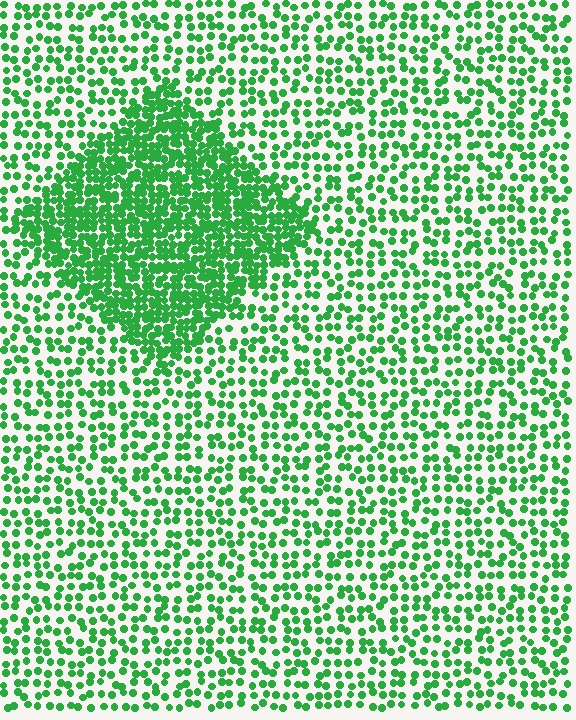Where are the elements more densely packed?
The elements are more densely packed inside the diamond boundary.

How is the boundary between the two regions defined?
The boundary is defined by a change in element density (approximately 2.3x ratio). All elements are the same color, size, and shape.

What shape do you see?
I see a diamond.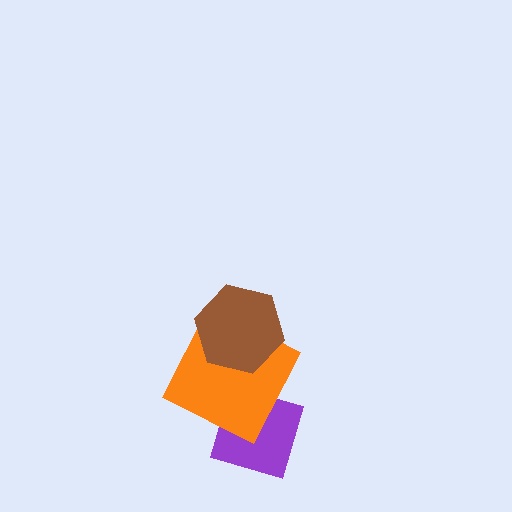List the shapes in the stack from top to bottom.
From top to bottom: the brown hexagon, the orange square, the purple diamond.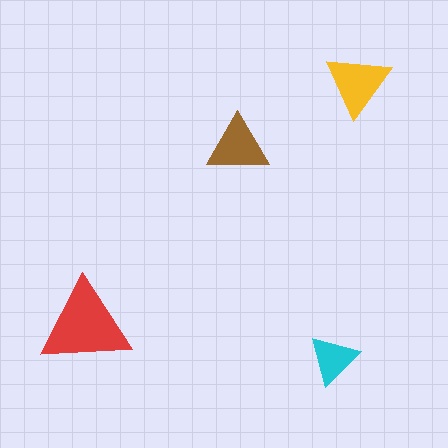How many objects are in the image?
There are 4 objects in the image.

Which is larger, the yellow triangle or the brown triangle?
The yellow one.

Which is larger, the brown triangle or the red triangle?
The red one.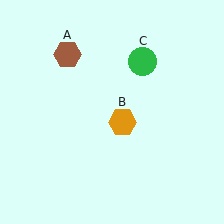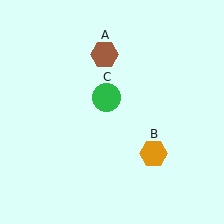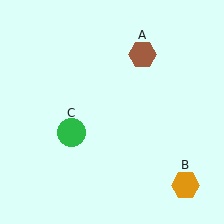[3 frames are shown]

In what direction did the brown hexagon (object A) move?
The brown hexagon (object A) moved right.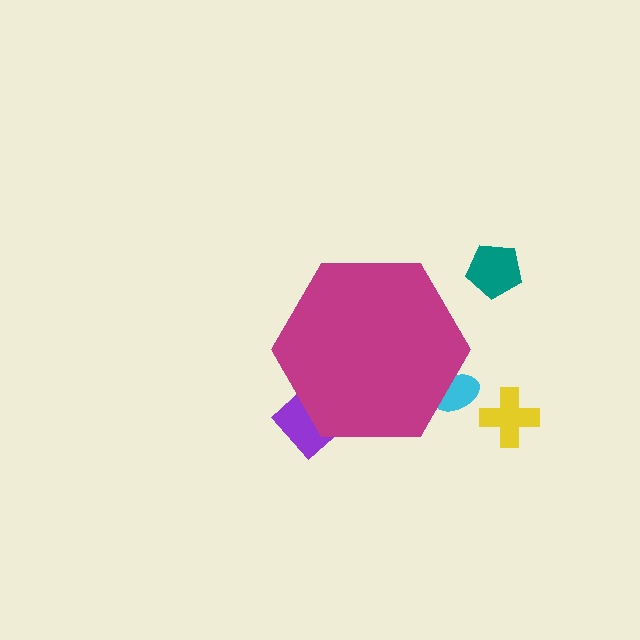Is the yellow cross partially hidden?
No, the yellow cross is fully visible.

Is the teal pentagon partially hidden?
No, the teal pentagon is fully visible.